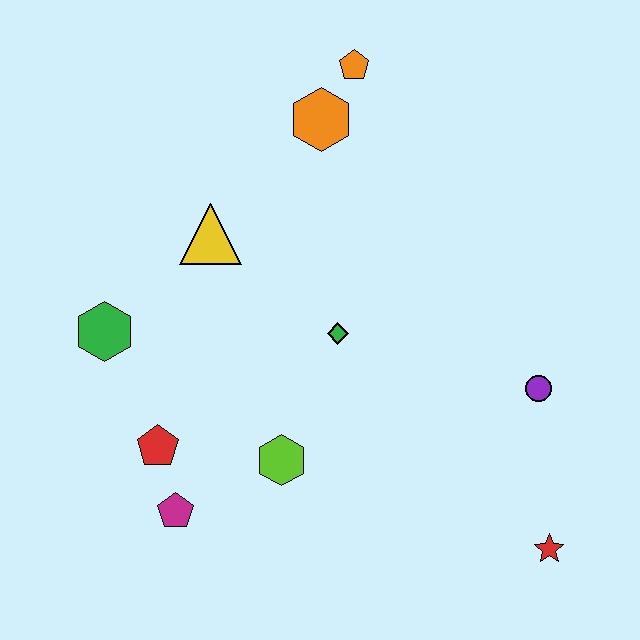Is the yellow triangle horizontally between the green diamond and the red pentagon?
Yes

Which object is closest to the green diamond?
The lime hexagon is closest to the green diamond.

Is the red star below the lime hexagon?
Yes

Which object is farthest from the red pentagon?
The orange pentagon is farthest from the red pentagon.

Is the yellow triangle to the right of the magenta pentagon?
Yes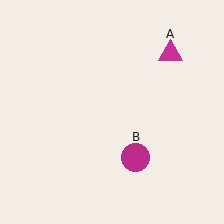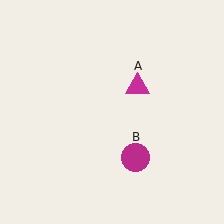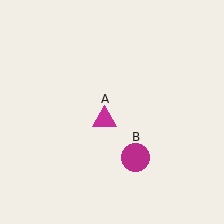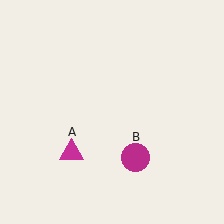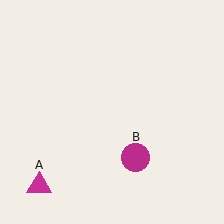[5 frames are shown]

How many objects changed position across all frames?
1 object changed position: magenta triangle (object A).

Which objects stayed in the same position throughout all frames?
Magenta circle (object B) remained stationary.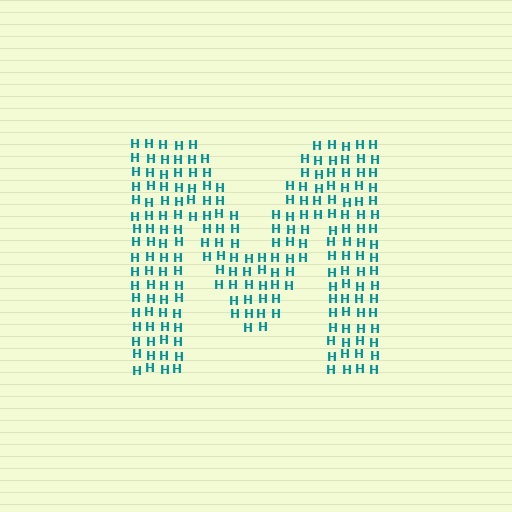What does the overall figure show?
The overall figure shows the letter M.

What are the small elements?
The small elements are letter H's.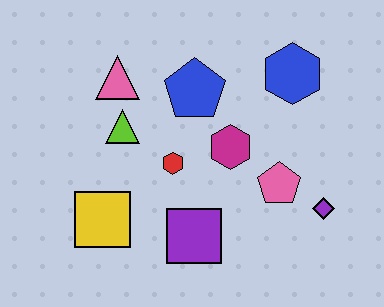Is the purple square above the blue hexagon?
No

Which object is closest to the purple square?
The red hexagon is closest to the purple square.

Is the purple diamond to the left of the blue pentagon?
No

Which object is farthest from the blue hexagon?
The yellow square is farthest from the blue hexagon.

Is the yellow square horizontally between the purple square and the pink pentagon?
No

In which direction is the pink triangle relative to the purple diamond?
The pink triangle is to the left of the purple diamond.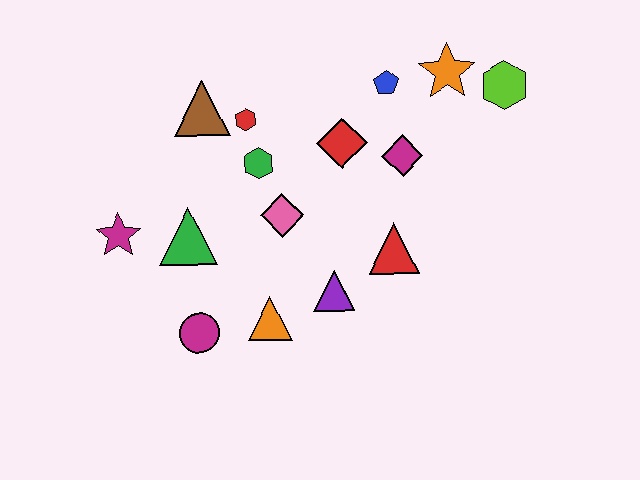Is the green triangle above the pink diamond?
No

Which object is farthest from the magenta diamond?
The magenta star is farthest from the magenta diamond.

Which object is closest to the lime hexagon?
The orange star is closest to the lime hexagon.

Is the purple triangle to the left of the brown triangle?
No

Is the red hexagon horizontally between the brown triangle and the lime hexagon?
Yes